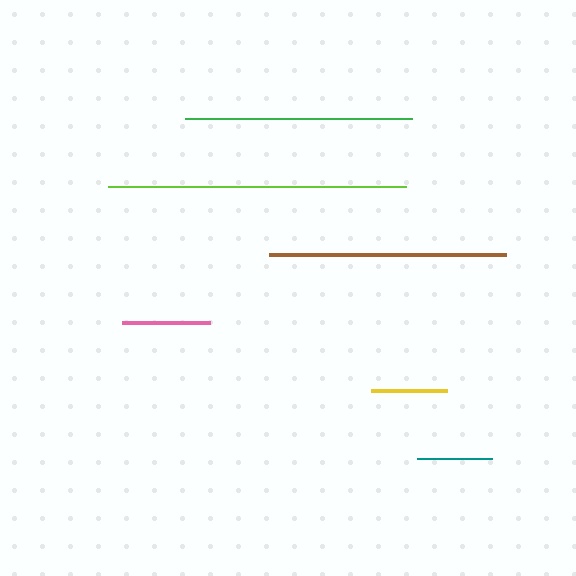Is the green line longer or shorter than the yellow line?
The green line is longer than the yellow line.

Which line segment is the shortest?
The teal line is the shortest at approximately 75 pixels.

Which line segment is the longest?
The lime line is the longest at approximately 298 pixels.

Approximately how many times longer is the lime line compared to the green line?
The lime line is approximately 1.3 times the length of the green line.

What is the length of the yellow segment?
The yellow segment is approximately 76 pixels long.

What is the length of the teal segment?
The teal segment is approximately 75 pixels long.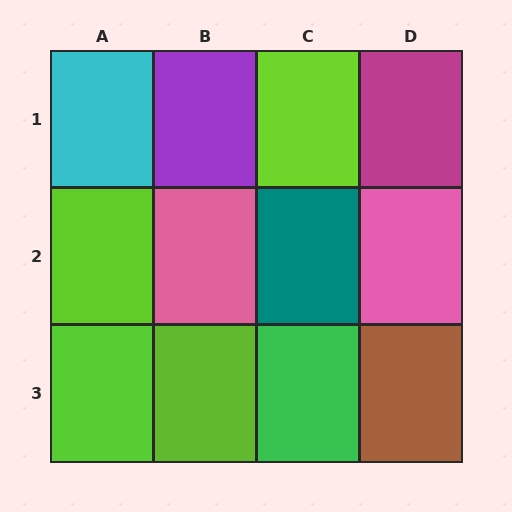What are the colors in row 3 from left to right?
Lime, lime, green, brown.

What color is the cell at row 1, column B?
Purple.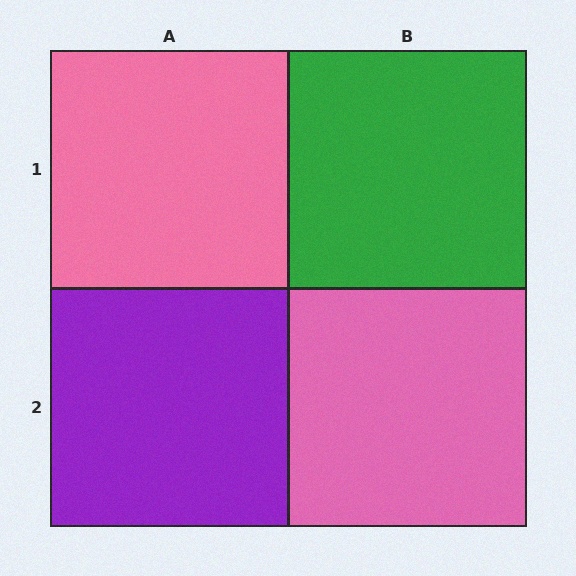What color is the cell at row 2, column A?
Purple.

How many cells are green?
1 cell is green.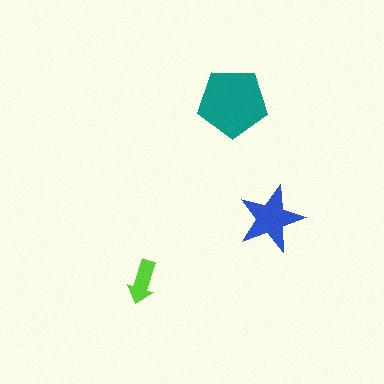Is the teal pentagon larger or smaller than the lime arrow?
Larger.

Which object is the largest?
The teal pentagon.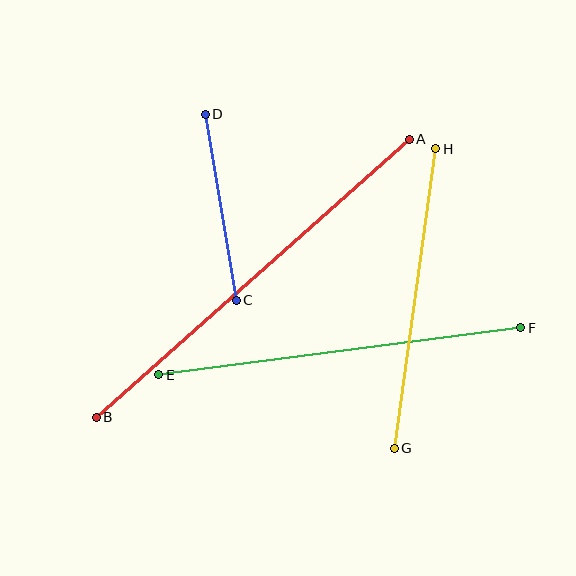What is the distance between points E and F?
The distance is approximately 365 pixels.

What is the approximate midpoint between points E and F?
The midpoint is at approximately (340, 351) pixels.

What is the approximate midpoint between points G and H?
The midpoint is at approximately (415, 299) pixels.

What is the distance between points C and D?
The distance is approximately 188 pixels.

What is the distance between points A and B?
The distance is approximately 419 pixels.